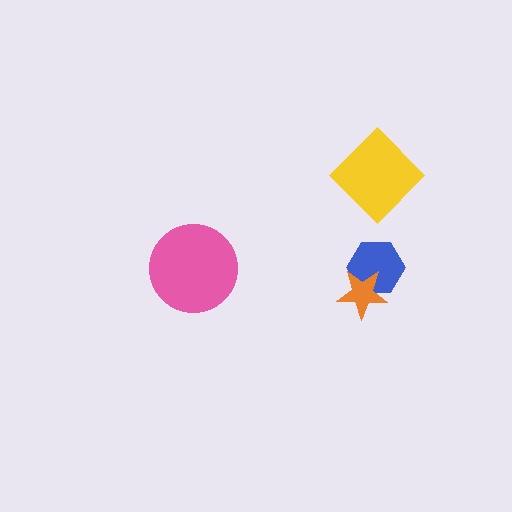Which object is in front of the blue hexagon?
The orange star is in front of the blue hexagon.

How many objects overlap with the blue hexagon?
1 object overlaps with the blue hexagon.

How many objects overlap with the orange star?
1 object overlaps with the orange star.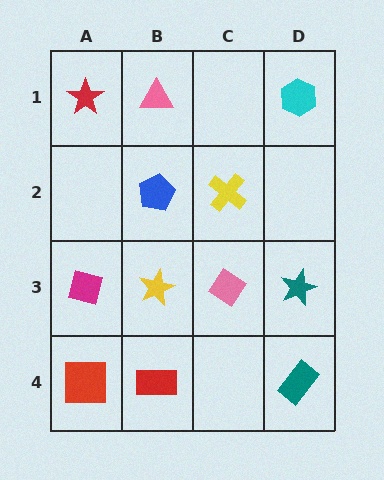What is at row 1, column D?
A cyan hexagon.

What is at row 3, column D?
A teal star.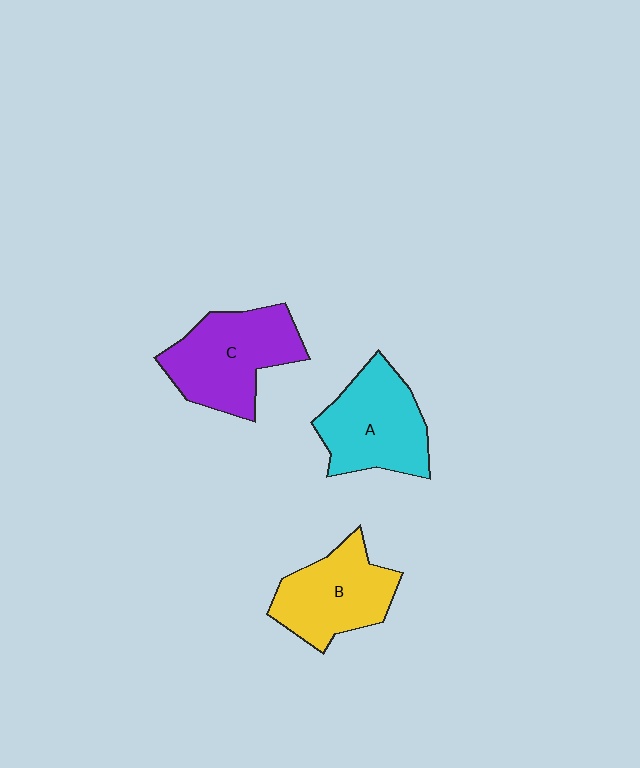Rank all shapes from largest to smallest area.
From largest to smallest: C (purple), A (cyan), B (yellow).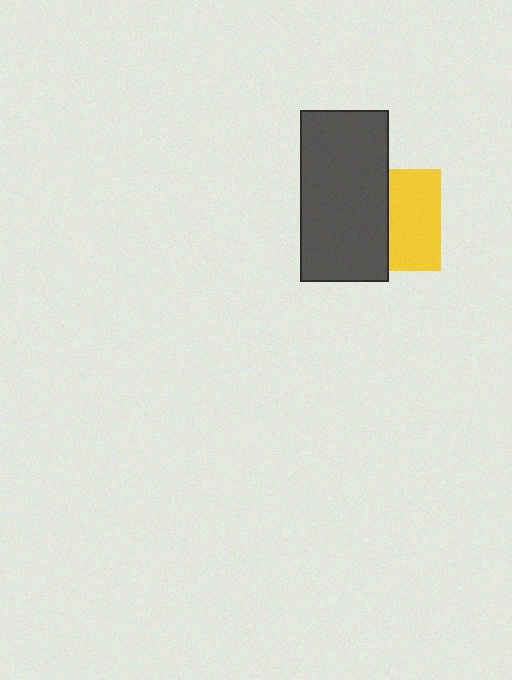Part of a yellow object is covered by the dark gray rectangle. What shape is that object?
It is a square.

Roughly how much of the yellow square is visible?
About half of it is visible (roughly 51%).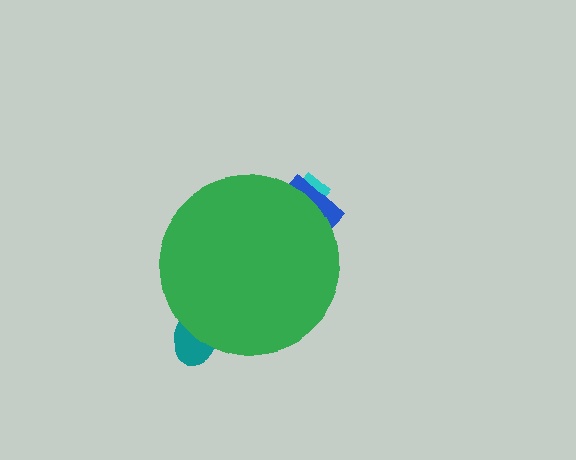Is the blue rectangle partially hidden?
Yes, the blue rectangle is partially hidden behind the green circle.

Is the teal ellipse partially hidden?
Yes, the teal ellipse is partially hidden behind the green circle.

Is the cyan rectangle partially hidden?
Yes, the cyan rectangle is partially hidden behind the green circle.